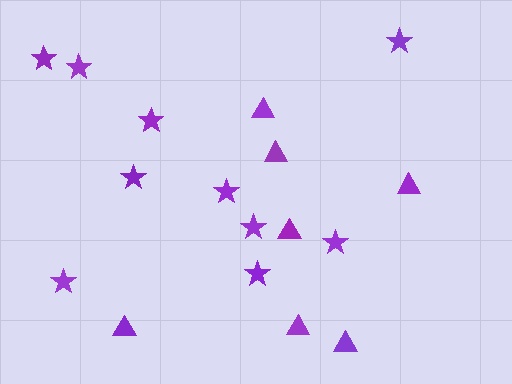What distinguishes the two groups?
There are 2 groups: one group of triangles (7) and one group of stars (10).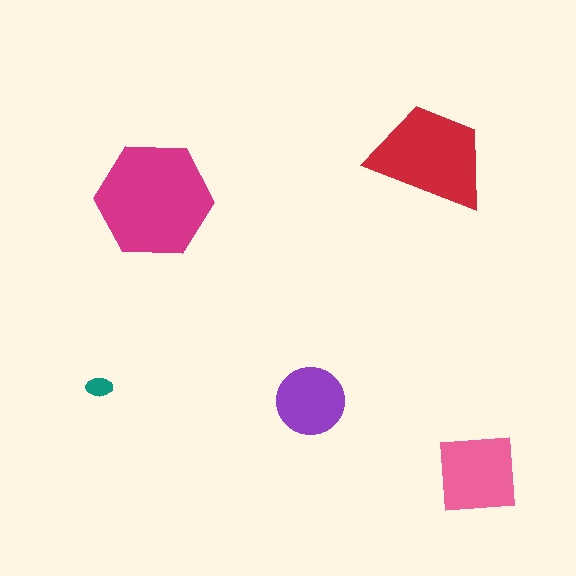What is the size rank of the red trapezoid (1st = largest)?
2nd.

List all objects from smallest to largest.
The teal ellipse, the purple circle, the pink square, the red trapezoid, the magenta hexagon.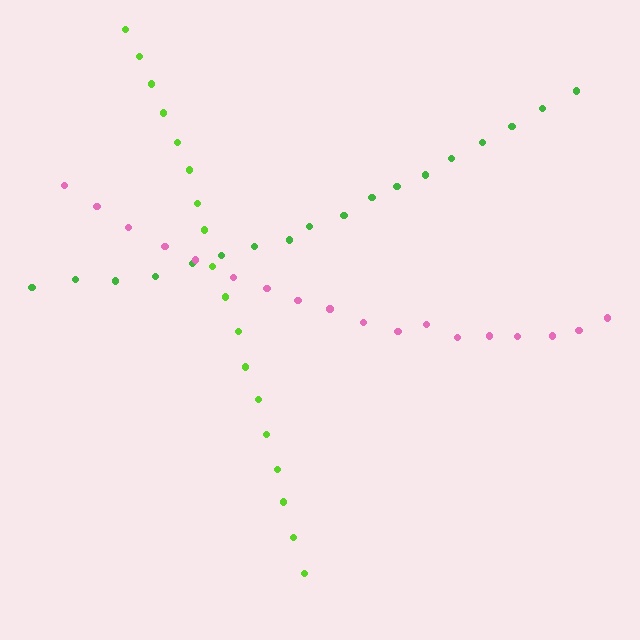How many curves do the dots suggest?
There are 3 distinct paths.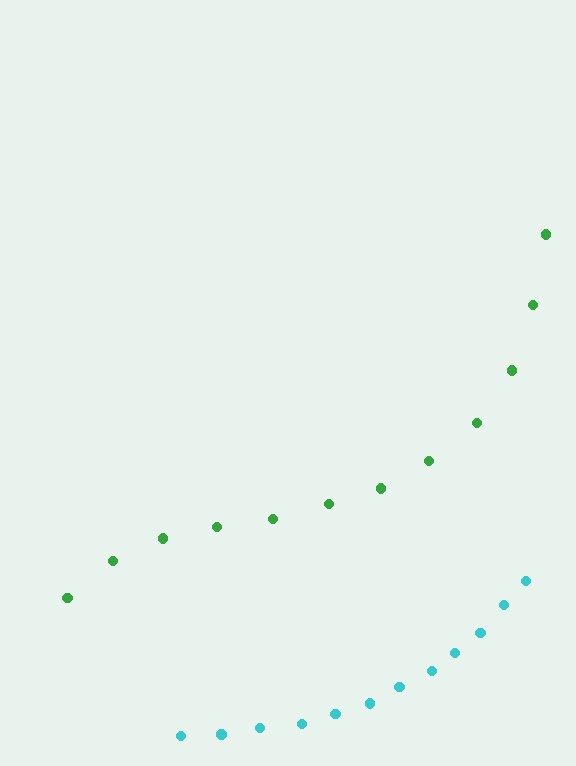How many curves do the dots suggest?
There are 2 distinct paths.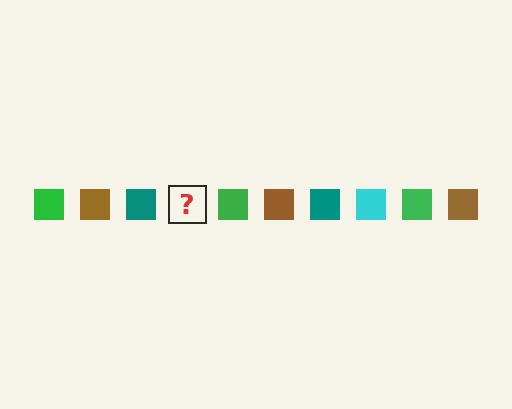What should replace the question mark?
The question mark should be replaced with a cyan square.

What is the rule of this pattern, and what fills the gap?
The rule is that the pattern cycles through green, brown, teal, cyan squares. The gap should be filled with a cyan square.